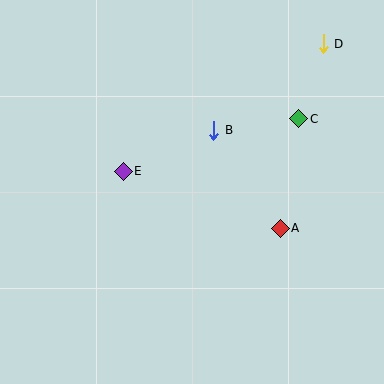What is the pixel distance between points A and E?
The distance between A and E is 167 pixels.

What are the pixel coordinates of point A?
Point A is at (280, 228).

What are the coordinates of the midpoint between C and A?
The midpoint between C and A is at (289, 174).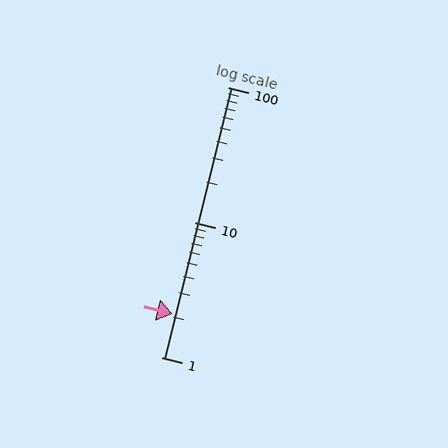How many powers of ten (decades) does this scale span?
The scale spans 2 decades, from 1 to 100.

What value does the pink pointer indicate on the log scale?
The pointer indicates approximately 2.1.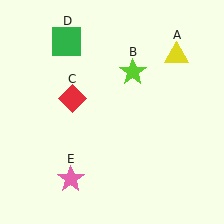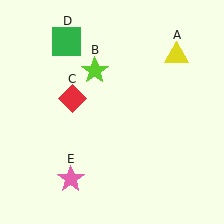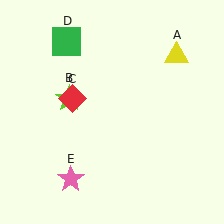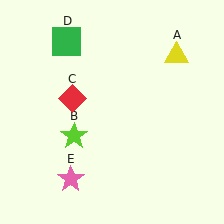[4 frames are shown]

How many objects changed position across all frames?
1 object changed position: lime star (object B).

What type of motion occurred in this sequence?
The lime star (object B) rotated counterclockwise around the center of the scene.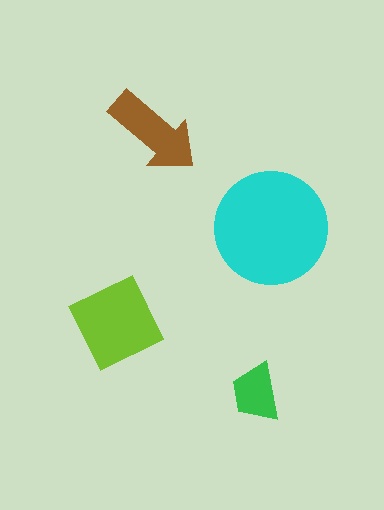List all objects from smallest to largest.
The green trapezoid, the brown arrow, the lime square, the cyan circle.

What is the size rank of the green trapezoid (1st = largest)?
4th.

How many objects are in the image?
There are 4 objects in the image.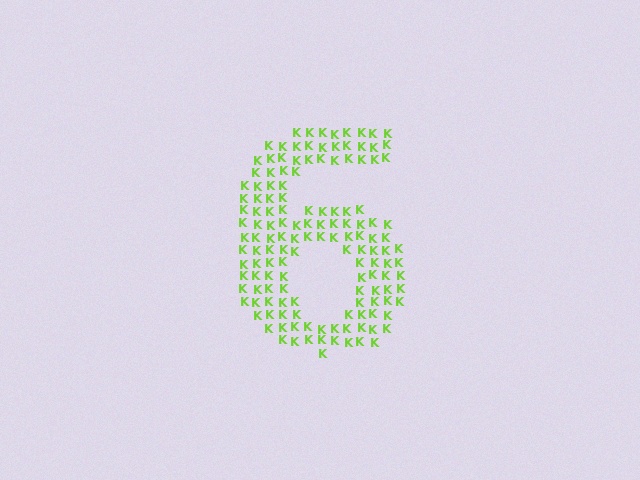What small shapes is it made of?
It is made of small letter K's.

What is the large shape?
The large shape is the digit 6.